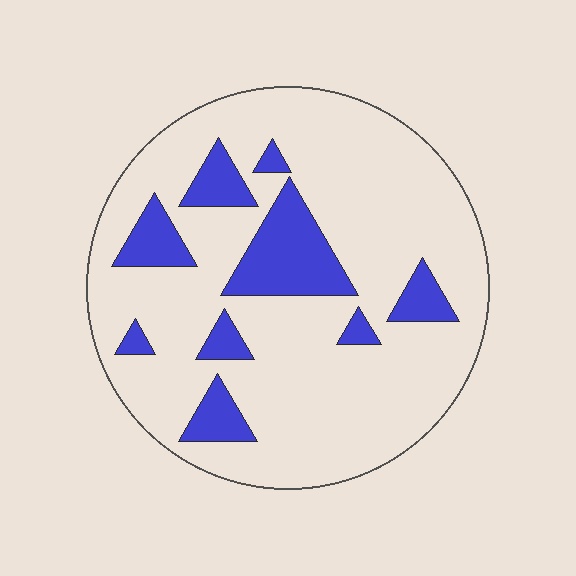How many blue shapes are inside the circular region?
9.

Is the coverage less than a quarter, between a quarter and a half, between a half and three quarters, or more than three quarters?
Less than a quarter.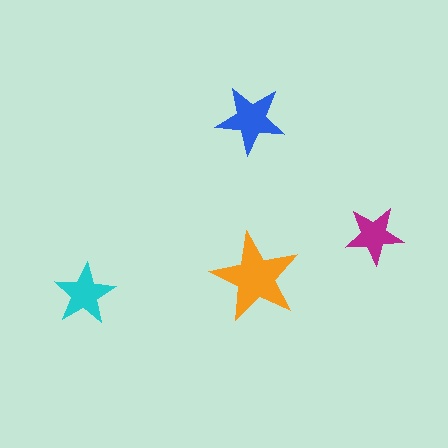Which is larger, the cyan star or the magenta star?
The cyan one.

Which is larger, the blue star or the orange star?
The orange one.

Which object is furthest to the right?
The magenta star is rightmost.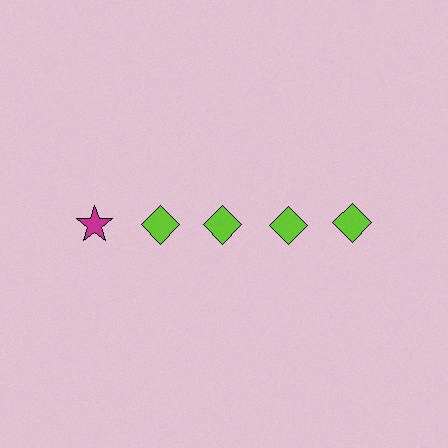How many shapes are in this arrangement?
There are 5 shapes arranged in a grid pattern.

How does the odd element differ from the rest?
It differs in both color (magenta instead of lime) and shape (star instead of diamond).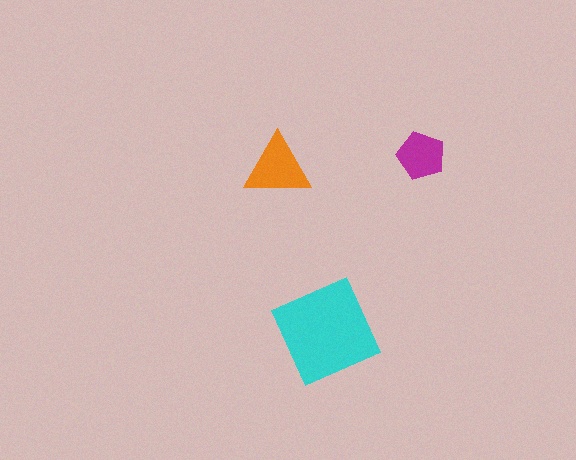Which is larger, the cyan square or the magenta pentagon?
The cyan square.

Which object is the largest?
The cyan square.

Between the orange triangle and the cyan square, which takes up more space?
The cyan square.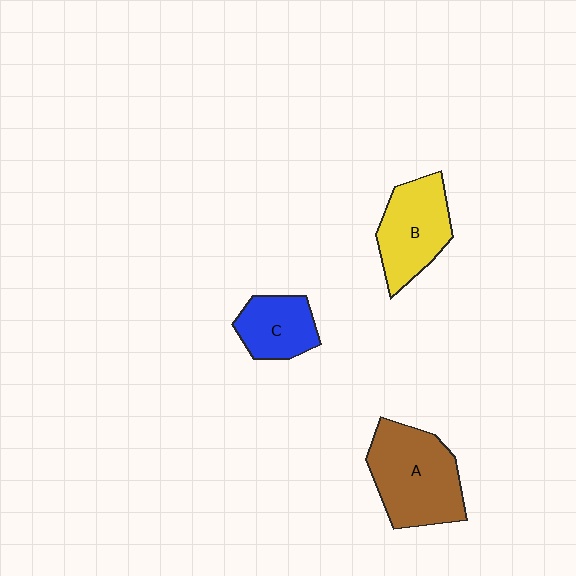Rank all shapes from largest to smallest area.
From largest to smallest: A (brown), B (yellow), C (blue).